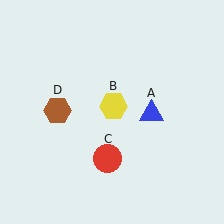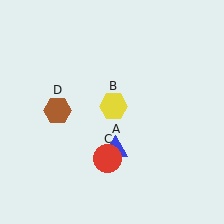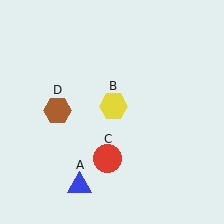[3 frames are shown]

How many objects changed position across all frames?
1 object changed position: blue triangle (object A).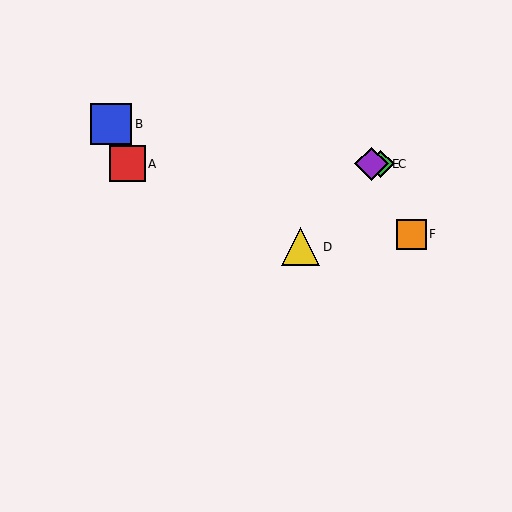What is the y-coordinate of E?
Object E is at y≈164.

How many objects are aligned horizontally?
3 objects (A, C, E) are aligned horizontally.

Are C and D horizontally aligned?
No, C is at y≈164 and D is at y≈247.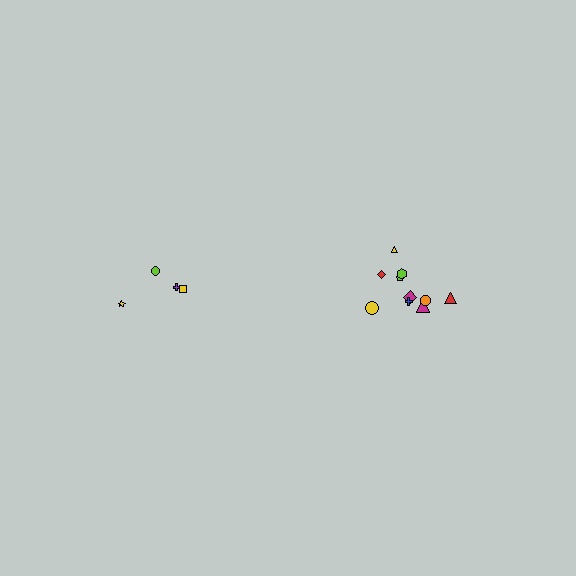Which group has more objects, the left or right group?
The right group.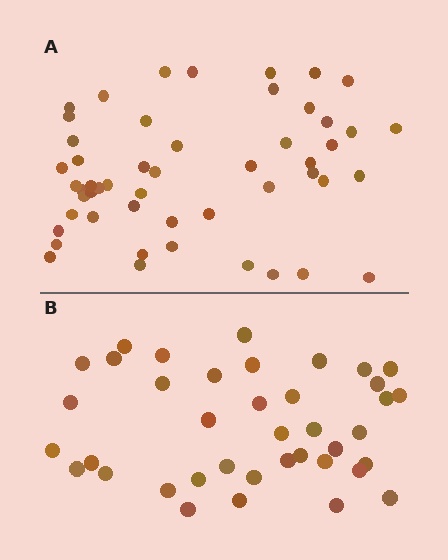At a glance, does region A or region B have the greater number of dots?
Region A (the top region) has more dots.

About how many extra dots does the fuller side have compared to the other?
Region A has roughly 12 or so more dots than region B.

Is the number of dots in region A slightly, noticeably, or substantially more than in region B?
Region A has noticeably more, but not dramatically so. The ratio is roughly 1.3 to 1.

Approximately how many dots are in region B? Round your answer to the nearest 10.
About 40 dots. (The exact count is 39, which rounds to 40.)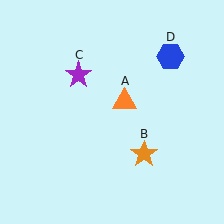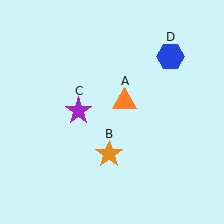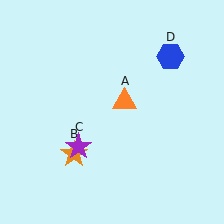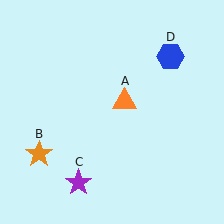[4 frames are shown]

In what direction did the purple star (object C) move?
The purple star (object C) moved down.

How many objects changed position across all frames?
2 objects changed position: orange star (object B), purple star (object C).